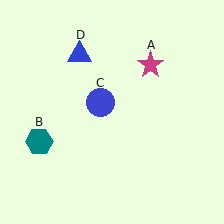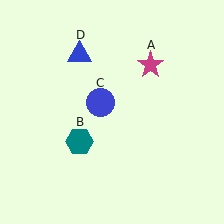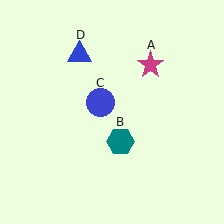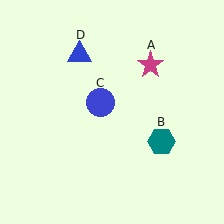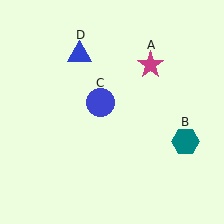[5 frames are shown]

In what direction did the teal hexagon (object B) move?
The teal hexagon (object B) moved right.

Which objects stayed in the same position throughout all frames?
Magenta star (object A) and blue circle (object C) and blue triangle (object D) remained stationary.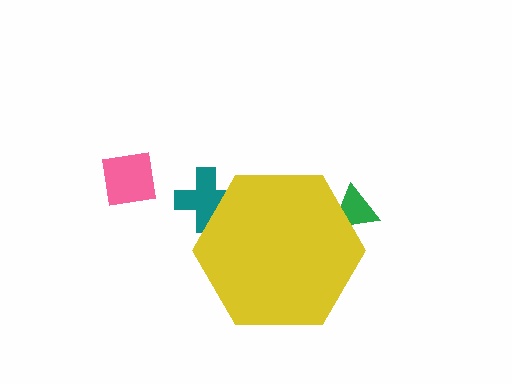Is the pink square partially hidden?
No, the pink square is fully visible.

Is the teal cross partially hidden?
Yes, the teal cross is partially hidden behind the yellow hexagon.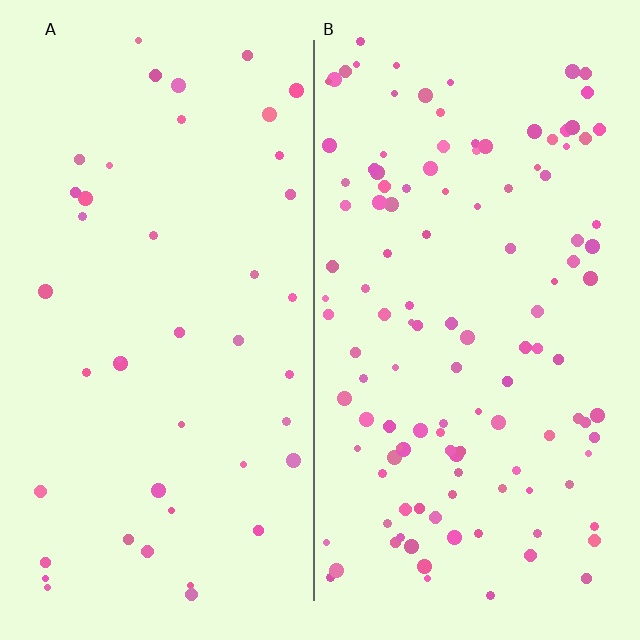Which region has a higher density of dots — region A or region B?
B (the right).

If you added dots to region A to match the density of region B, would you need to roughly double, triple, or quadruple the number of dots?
Approximately triple.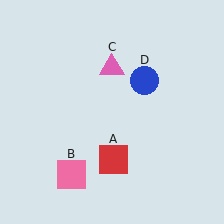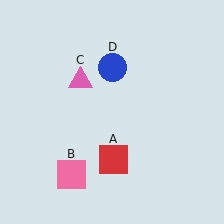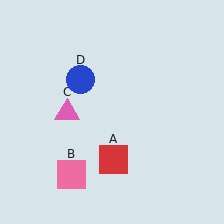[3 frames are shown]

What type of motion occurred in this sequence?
The pink triangle (object C), blue circle (object D) rotated counterclockwise around the center of the scene.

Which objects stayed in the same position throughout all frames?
Red square (object A) and pink square (object B) remained stationary.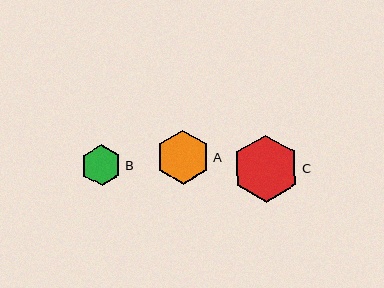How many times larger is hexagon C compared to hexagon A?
Hexagon C is approximately 1.2 times the size of hexagon A.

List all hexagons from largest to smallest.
From largest to smallest: C, A, B.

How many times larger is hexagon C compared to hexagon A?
Hexagon C is approximately 1.2 times the size of hexagon A.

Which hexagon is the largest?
Hexagon C is the largest with a size of approximately 67 pixels.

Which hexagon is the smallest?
Hexagon B is the smallest with a size of approximately 41 pixels.